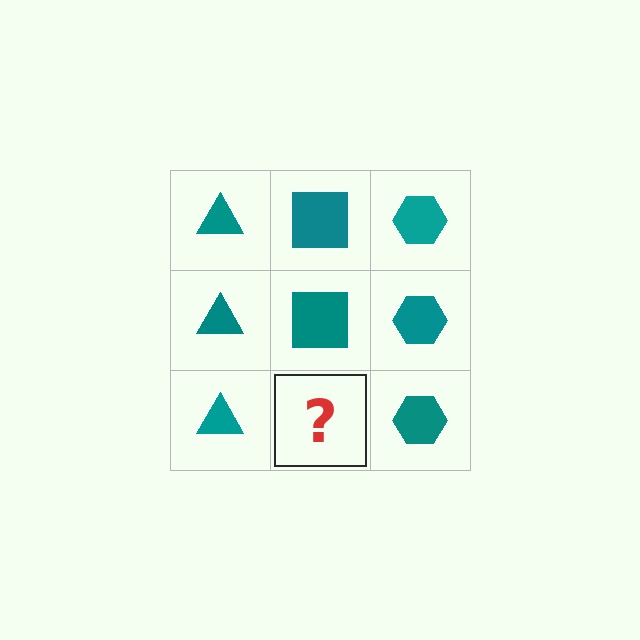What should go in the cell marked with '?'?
The missing cell should contain a teal square.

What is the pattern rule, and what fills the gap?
The rule is that each column has a consistent shape. The gap should be filled with a teal square.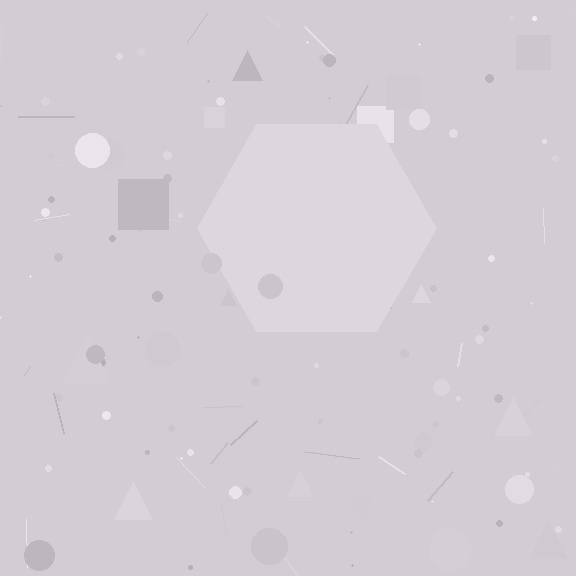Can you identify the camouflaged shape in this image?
The camouflaged shape is a hexagon.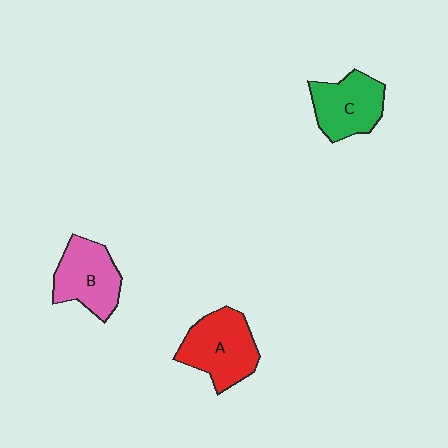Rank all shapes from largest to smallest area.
From largest to smallest: A (red), B (pink), C (green).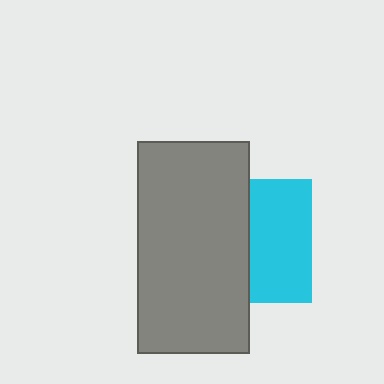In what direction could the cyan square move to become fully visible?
The cyan square could move right. That would shift it out from behind the gray rectangle entirely.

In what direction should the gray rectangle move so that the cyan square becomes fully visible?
The gray rectangle should move left. That is the shortest direction to clear the overlap and leave the cyan square fully visible.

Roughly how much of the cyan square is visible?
About half of it is visible (roughly 50%).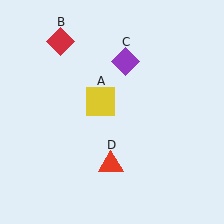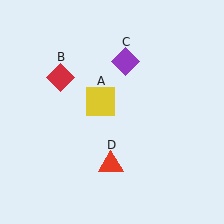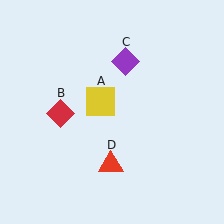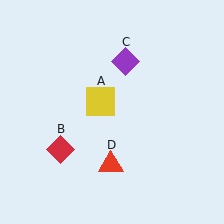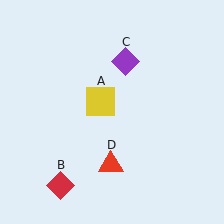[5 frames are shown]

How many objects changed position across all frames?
1 object changed position: red diamond (object B).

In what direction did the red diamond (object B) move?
The red diamond (object B) moved down.